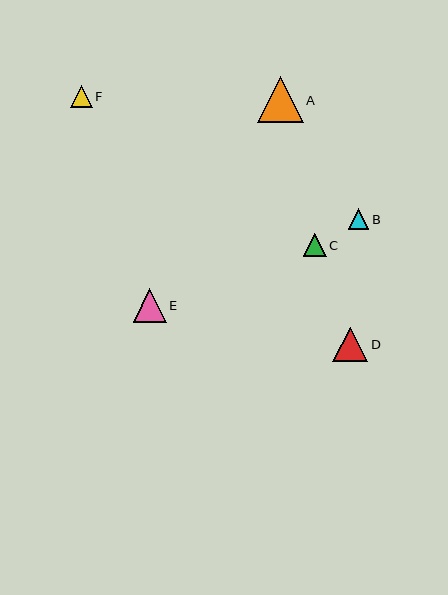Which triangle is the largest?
Triangle A is the largest with a size of approximately 45 pixels.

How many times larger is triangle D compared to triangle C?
Triangle D is approximately 1.5 times the size of triangle C.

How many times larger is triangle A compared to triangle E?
Triangle A is approximately 1.4 times the size of triangle E.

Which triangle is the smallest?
Triangle B is the smallest with a size of approximately 21 pixels.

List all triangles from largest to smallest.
From largest to smallest: A, D, E, C, F, B.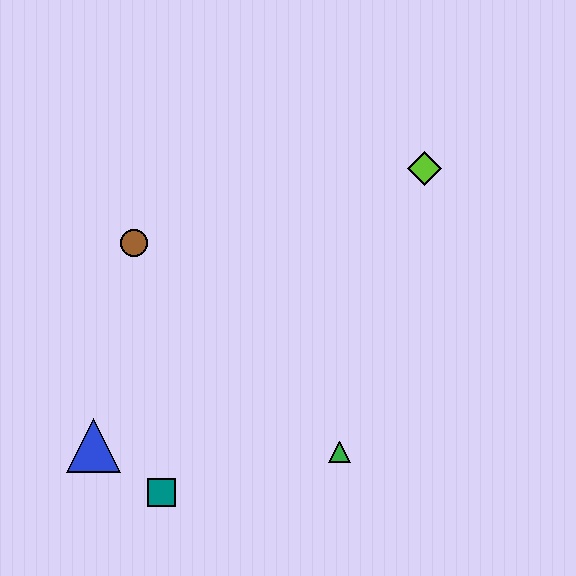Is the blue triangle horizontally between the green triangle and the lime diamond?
No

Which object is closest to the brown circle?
The blue triangle is closest to the brown circle.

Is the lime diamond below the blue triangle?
No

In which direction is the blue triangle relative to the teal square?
The blue triangle is to the left of the teal square.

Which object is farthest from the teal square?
The lime diamond is farthest from the teal square.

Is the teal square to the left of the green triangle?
Yes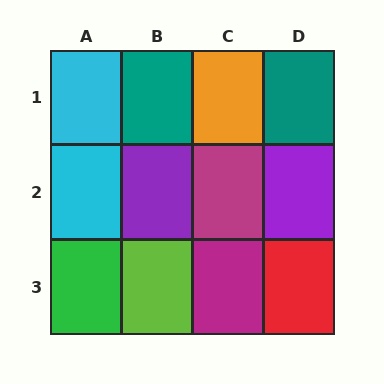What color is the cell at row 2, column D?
Purple.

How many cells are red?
1 cell is red.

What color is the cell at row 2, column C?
Magenta.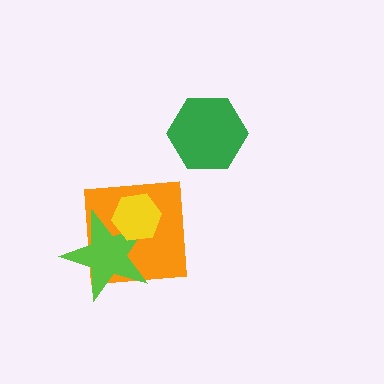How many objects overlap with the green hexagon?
0 objects overlap with the green hexagon.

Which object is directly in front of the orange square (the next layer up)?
The lime star is directly in front of the orange square.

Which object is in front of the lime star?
The yellow hexagon is in front of the lime star.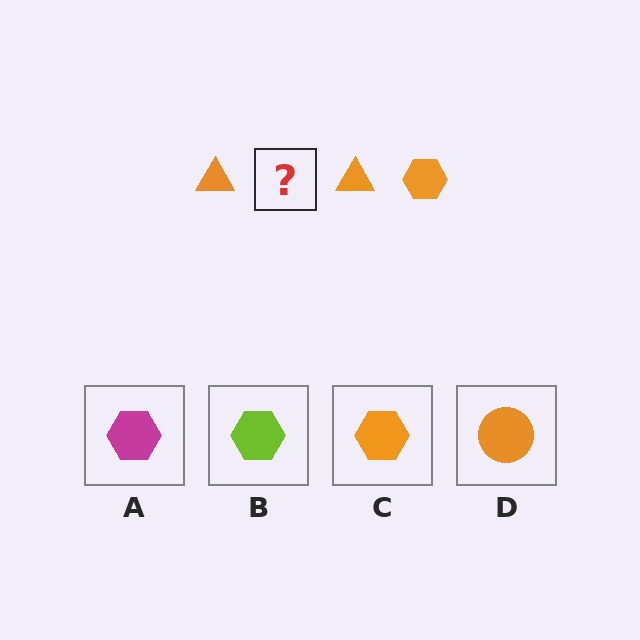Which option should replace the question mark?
Option C.